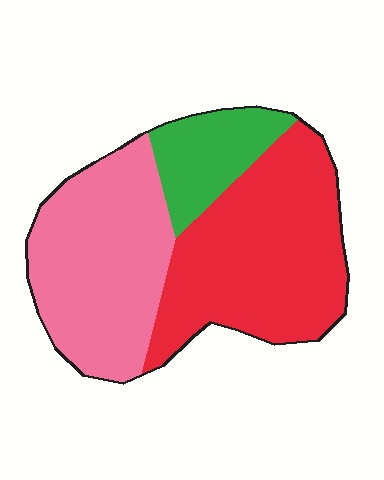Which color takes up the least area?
Green, at roughly 15%.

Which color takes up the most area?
Red, at roughly 45%.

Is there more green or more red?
Red.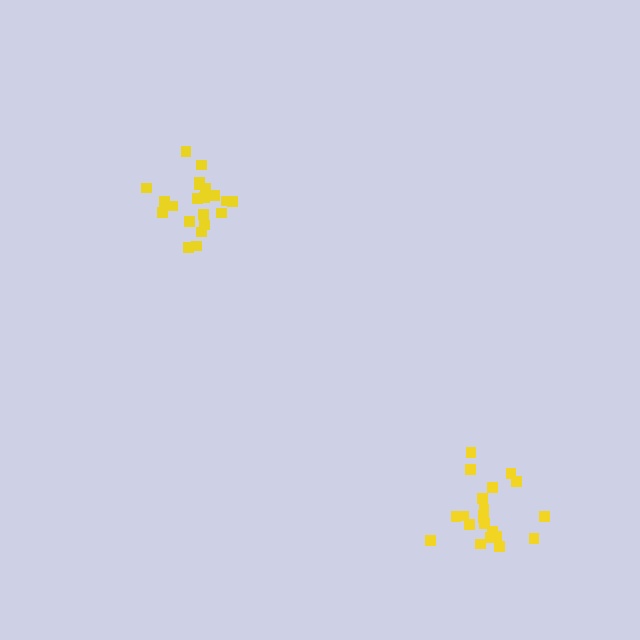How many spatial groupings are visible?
There are 2 spatial groupings.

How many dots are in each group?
Group 1: 21 dots, Group 2: 21 dots (42 total).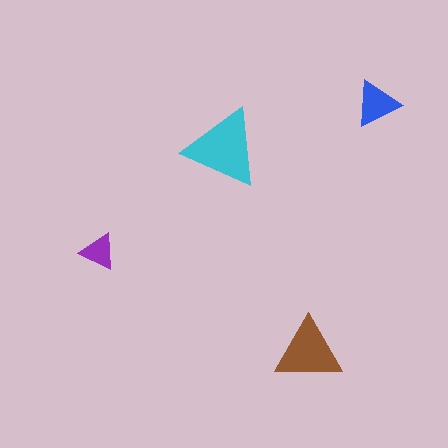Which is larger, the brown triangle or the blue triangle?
The brown one.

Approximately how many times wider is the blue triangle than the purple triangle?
About 1.5 times wider.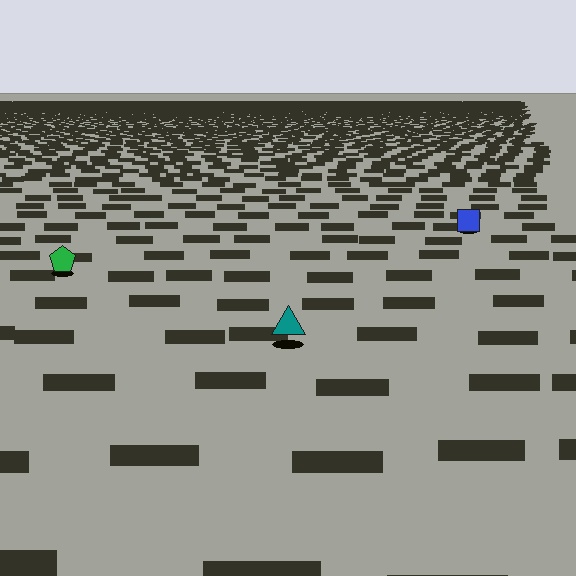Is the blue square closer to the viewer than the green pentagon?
No. The green pentagon is closer — you can tell from the texture gradient: the ground texture is coarser near it.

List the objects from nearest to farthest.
From nearest to farthest: the teal triangle, the green pentagon, the blue square.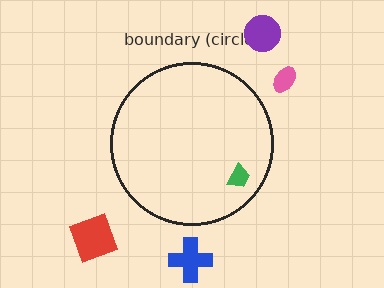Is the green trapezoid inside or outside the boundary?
Inside.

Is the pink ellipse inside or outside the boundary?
Outside.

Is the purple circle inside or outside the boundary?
Outside.